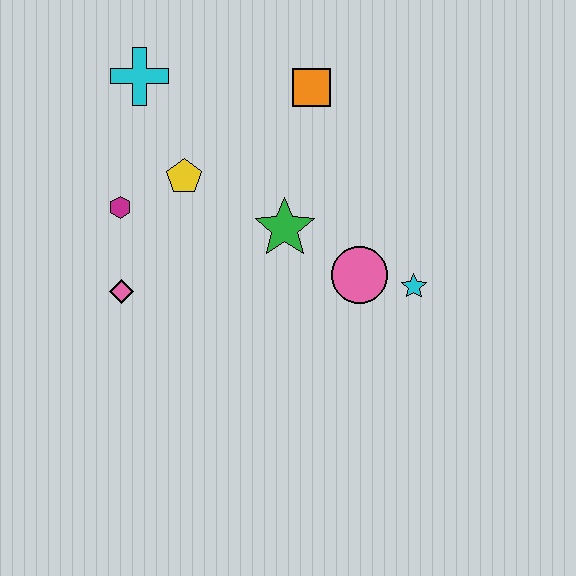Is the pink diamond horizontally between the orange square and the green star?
No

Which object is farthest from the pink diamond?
The cyan star is farthest from the pink diamond.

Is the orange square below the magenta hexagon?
No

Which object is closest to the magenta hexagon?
The yellow pentagon is closest to the magenta hexagon.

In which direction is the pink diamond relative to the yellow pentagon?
The pink diamond is below the yellow pentagon.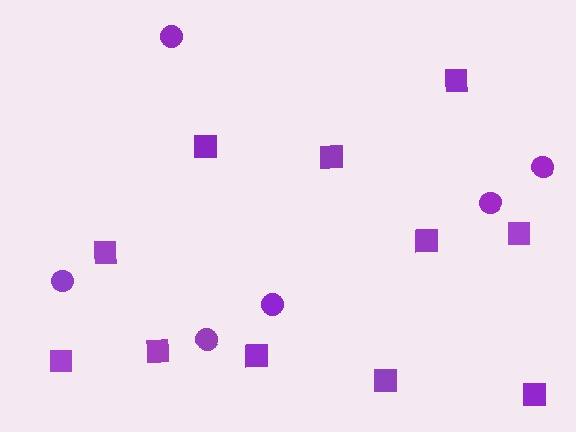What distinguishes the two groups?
There are 2 groups: one group of circles (6) and one group of squares (11).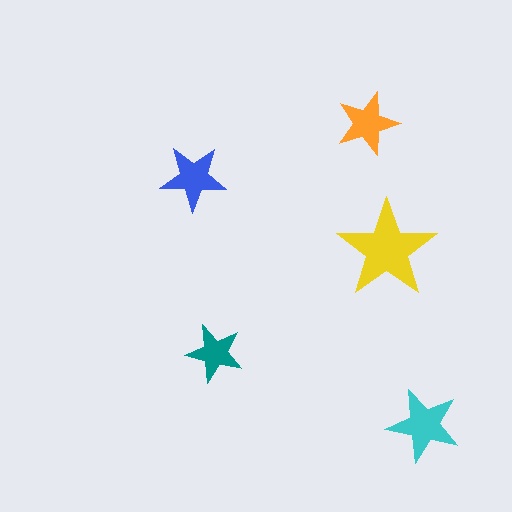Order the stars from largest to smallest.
the yellow one, the cyan one, the blue one, the orange one, the teal one.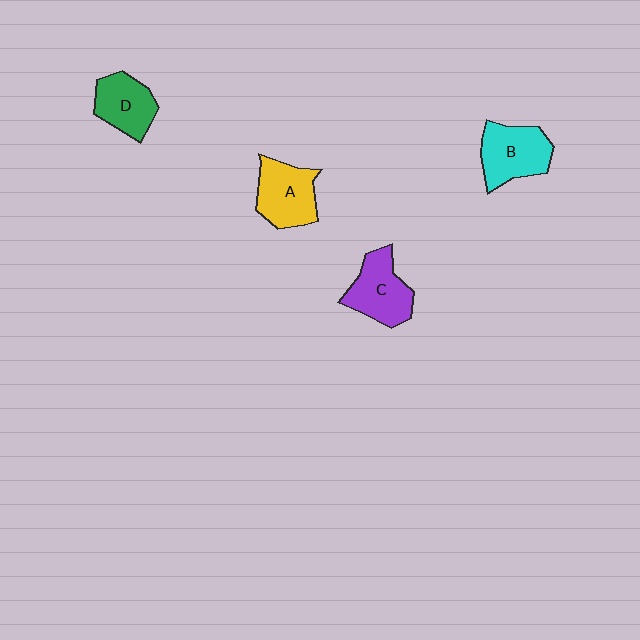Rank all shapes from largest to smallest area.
From largest to smallest: B (cyan), A (yellow), C (purple), D (green).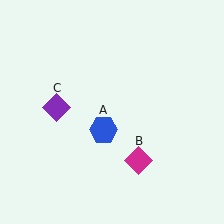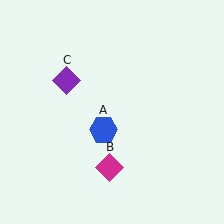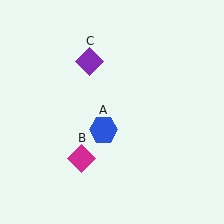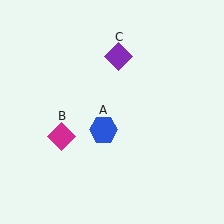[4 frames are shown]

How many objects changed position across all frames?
2 objects changed position: magenta diamond (object B), purple diamond (object C).